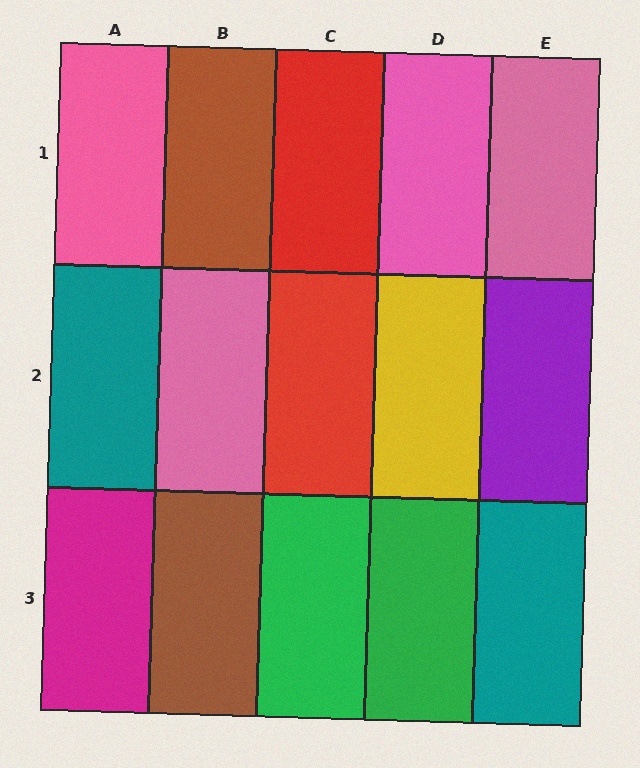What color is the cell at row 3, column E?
Teal.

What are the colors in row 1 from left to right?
Pink, brown, red, pink, pink.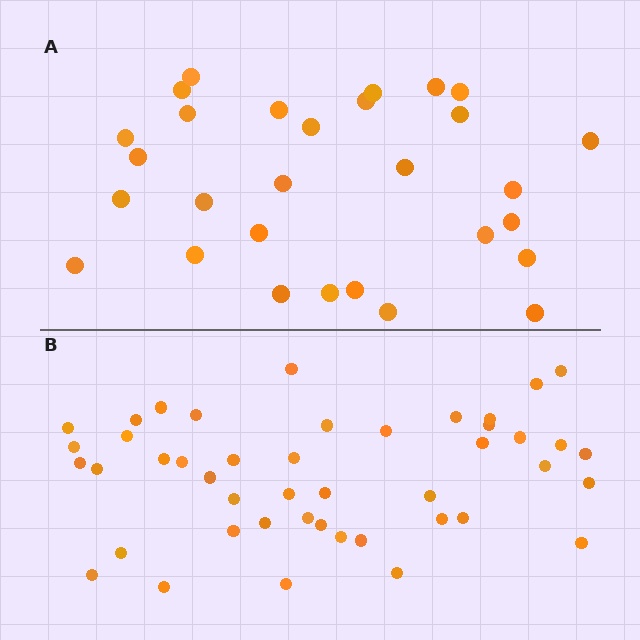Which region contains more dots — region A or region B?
Region B (the bottom region) has more dots.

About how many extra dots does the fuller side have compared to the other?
Region B has approximately 15 more dots than region A.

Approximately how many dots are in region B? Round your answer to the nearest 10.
About 40 dots. (The exact count is 45, which rounds to 40.)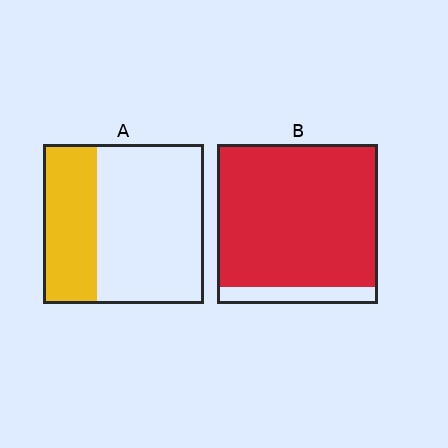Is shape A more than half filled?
No.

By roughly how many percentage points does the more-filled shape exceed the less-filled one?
By roughly 55 percentage points (B over A).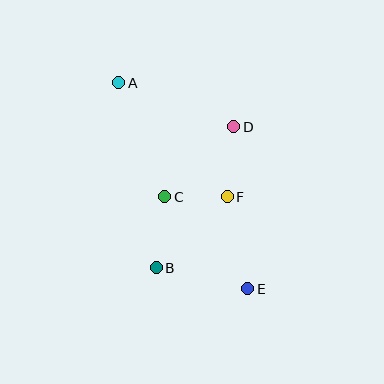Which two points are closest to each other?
Points C and F are closest to each other.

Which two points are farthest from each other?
Points A and E are farthest from each other.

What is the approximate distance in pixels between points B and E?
The distance between B and E is approximately 94 pixels.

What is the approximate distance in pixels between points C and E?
The distance between C and E is approximately 124 pixels.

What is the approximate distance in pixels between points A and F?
The distance between A and F is approximately 157 pixels.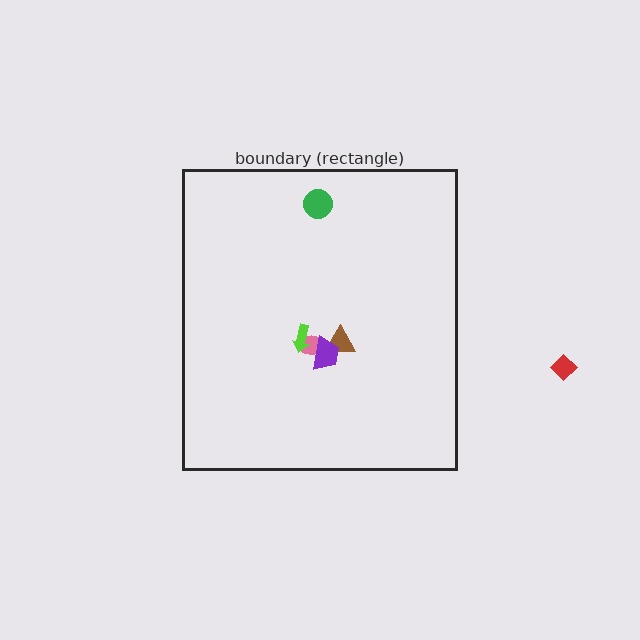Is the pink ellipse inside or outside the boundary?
Inside.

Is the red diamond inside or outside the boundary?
Outside.